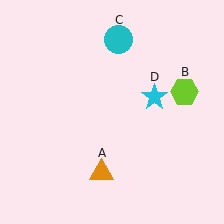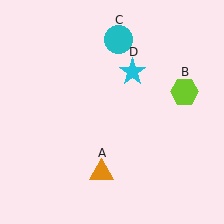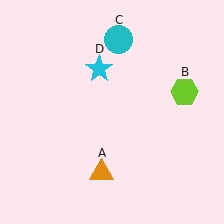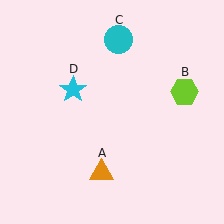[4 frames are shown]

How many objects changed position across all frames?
1 object changed position: cyan star (object D).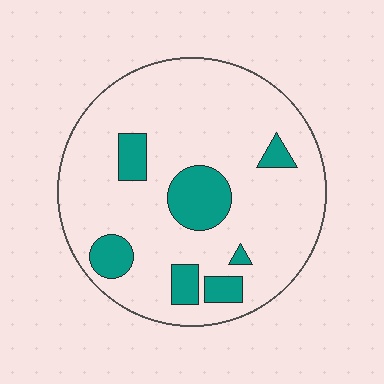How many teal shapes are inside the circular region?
7.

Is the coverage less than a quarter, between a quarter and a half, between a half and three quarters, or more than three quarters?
Less than a quarter.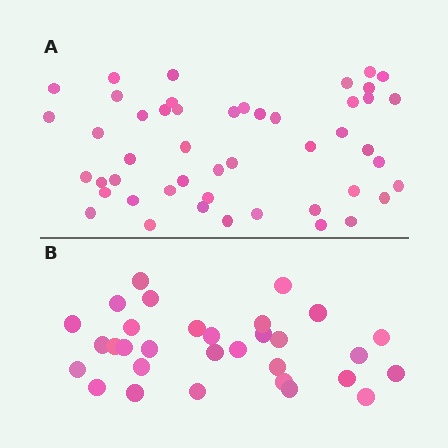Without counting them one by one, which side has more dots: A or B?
Region A (the top region) has more dots.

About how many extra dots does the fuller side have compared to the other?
Region A has approximately 15 more dots than region B.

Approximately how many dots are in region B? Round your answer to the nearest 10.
About 30 dots. (The exact count is 31, which rounds to 30.)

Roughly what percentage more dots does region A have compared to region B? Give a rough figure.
About 55% more.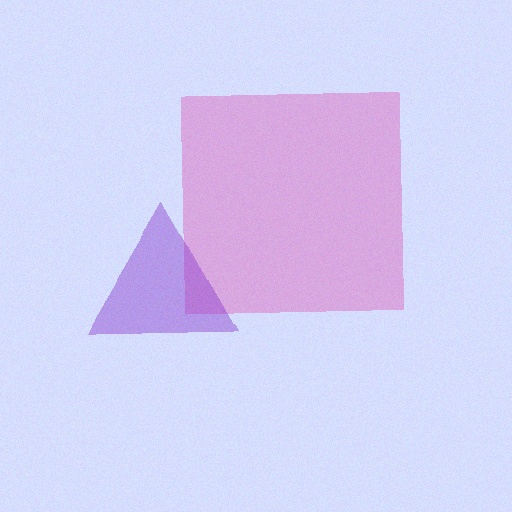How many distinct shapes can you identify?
There are 2 distinct shapes: a pink square, a purple triangle.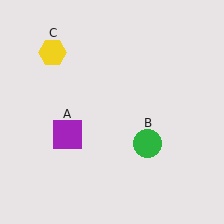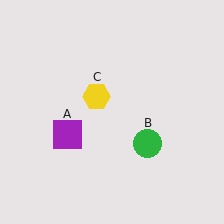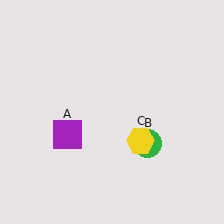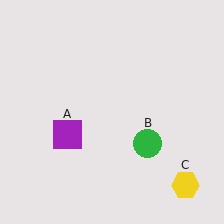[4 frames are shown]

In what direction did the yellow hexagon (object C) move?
The yellow hexagon (object C) moved down and to the right.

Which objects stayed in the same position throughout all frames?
Purple square (object A) and green circle (object B) remained stationary.